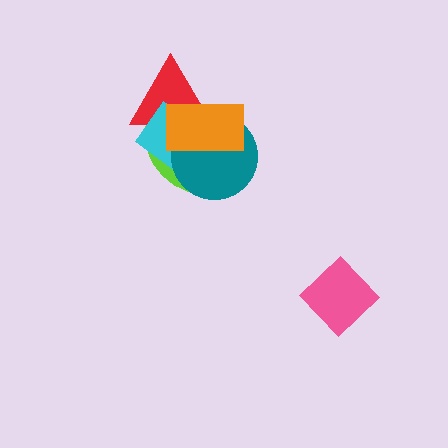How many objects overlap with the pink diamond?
0 objects overlap with the pink diamond.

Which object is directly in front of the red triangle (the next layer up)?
The cyan diamond is directly in front of the red triangle.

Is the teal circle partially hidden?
Yes, it is partially covered by another shape.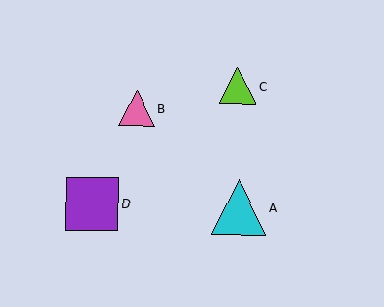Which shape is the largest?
The cyan triangle (labeled A) is the largest.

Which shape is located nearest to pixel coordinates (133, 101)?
The pink triangle (labeled B) at (137, 109) is nearest to that location.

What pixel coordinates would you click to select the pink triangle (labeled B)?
Click at (137, 109) to select the pink triangle B.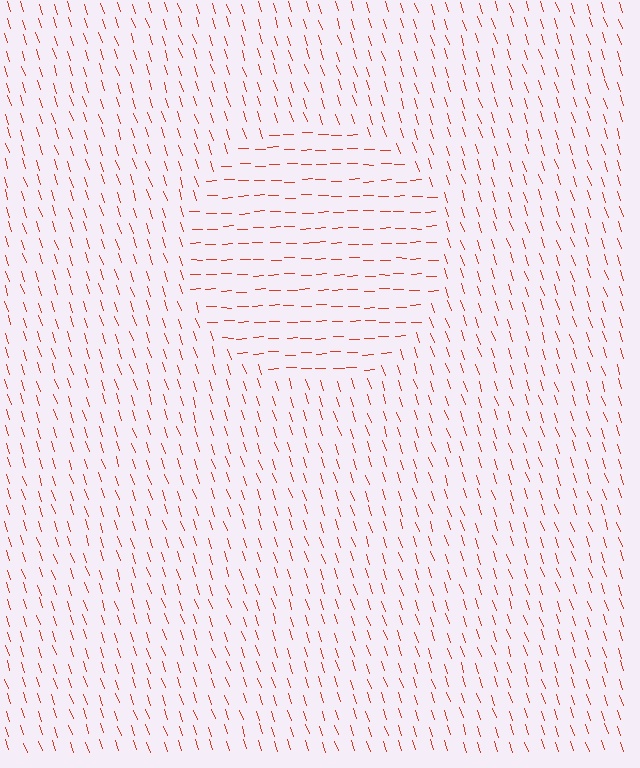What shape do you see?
I see a circle.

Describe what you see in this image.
The image is filled with small red line segments. A circle region in the image has lines oriented differently from the surrounding lines, creating a visible texture boundary.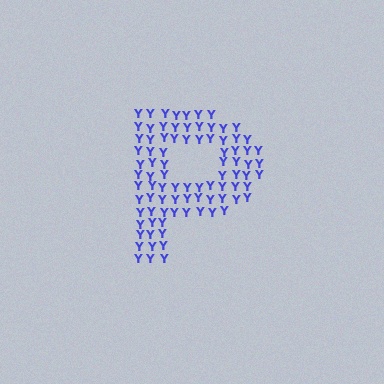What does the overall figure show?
The overall figure shows the letter P.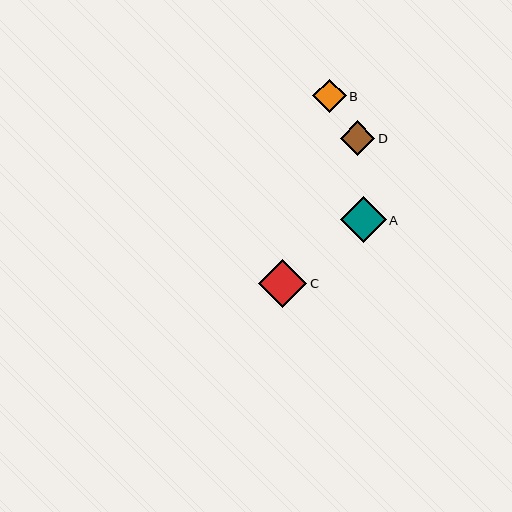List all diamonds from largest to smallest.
From largest to smallest: C, A, D, B.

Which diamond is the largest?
Diamond C is the largest with a size of approximately 48 pixels.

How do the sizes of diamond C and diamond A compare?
Diamond C and diamond A are approximately the same size.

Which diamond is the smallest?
Diamond B is the smallest with a size of approximately 34 pixels.